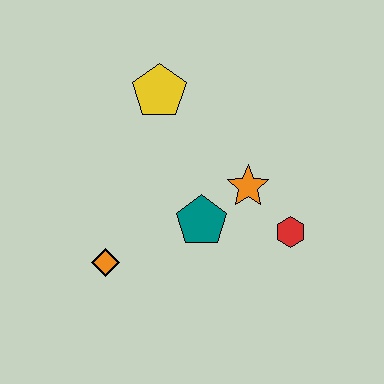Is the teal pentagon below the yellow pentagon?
Yes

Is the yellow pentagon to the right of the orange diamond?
Yes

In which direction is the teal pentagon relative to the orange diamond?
The teal pentagon is to the right of the orange diamond.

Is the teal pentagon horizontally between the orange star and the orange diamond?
Yes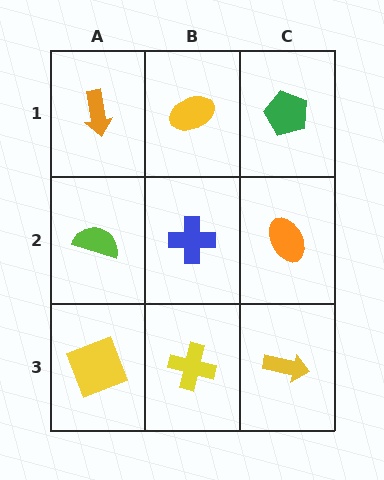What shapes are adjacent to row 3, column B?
A blue cross (row 2, column B), a yellow square (row 3, column A), a yellow arrow (row 3, column C).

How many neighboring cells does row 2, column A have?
3.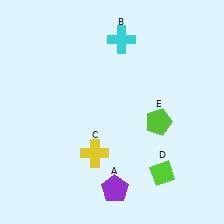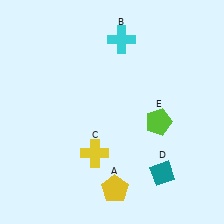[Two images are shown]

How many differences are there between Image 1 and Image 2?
There are 2 differences between the two images.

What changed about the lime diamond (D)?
In Image 1, D is lime. In Image 2, it changed to teal.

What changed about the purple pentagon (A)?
In Image 1, A is purple. In Image 2, it changed to yellow.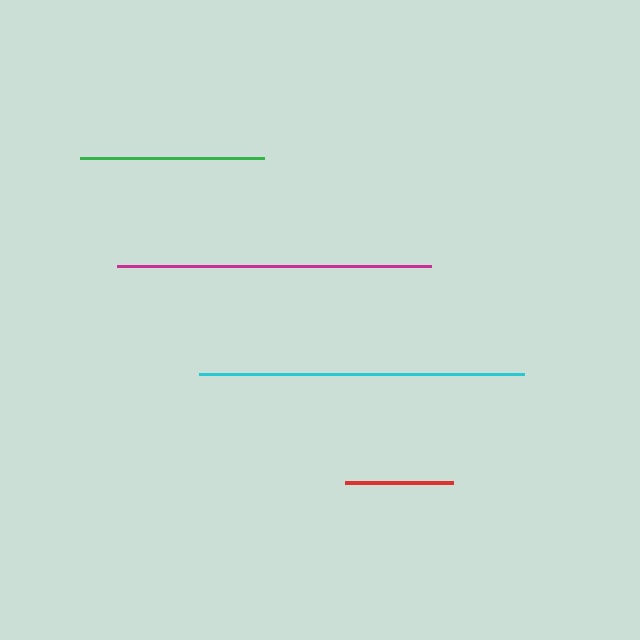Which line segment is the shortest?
The red line is the shortest at approximately 108 pixels.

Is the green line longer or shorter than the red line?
The green line is longer than the red line.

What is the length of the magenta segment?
The magenta segment is approximately 314 pixels long.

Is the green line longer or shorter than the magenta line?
The magenta line is longer than the green line.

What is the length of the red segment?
The red segment is approximately 108 pixels long.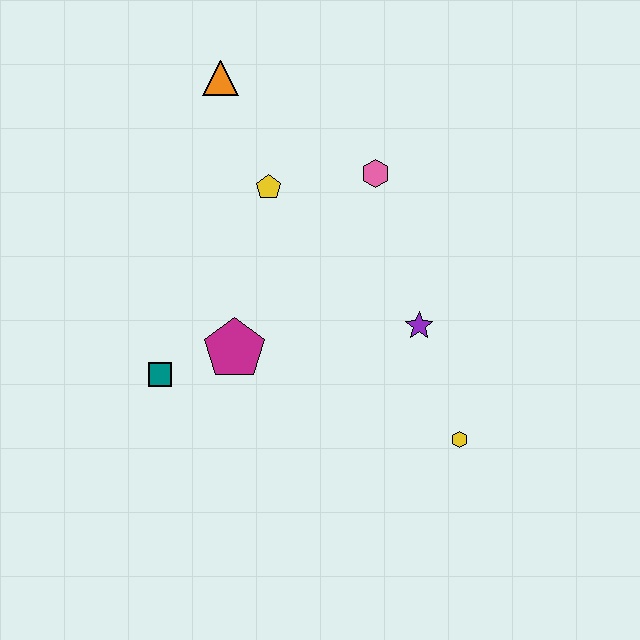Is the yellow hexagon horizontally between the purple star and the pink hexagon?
No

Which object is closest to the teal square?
The magenta pentagon is closest to the teal square.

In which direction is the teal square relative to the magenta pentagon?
The teal square is to the left of the magenta pentagon.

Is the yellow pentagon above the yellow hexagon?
Yes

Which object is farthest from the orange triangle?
The yellow hexagon is farthest from the orange triangle.